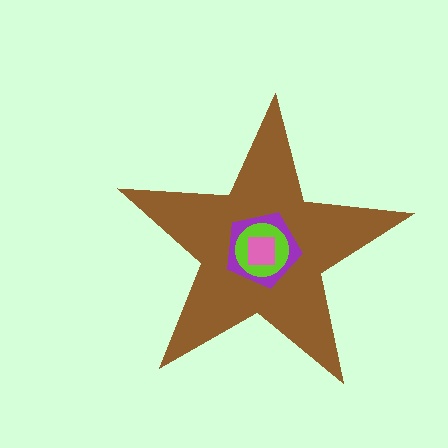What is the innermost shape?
The pink square.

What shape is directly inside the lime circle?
The pink square.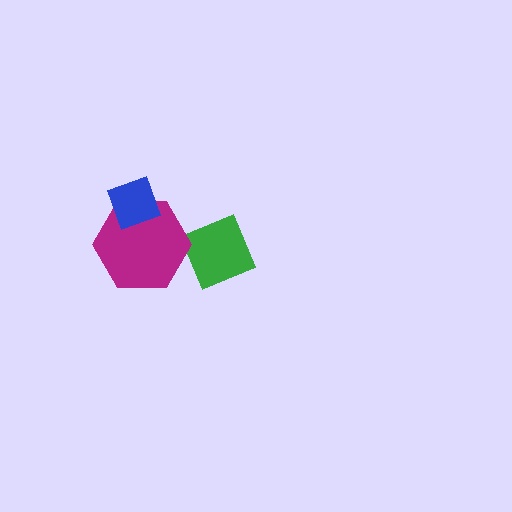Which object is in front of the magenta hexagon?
The blue diamond is in front of the magenta hexagon.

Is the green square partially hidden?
No, no other shape covers it.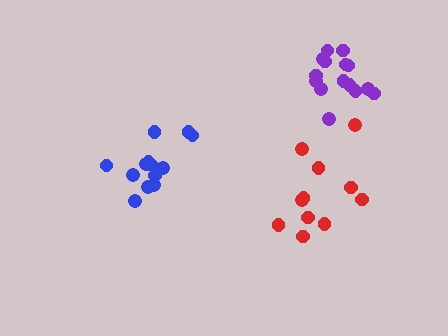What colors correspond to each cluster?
The clusters are colored: purple, red, blue.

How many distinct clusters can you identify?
There are 3 distinct clusters.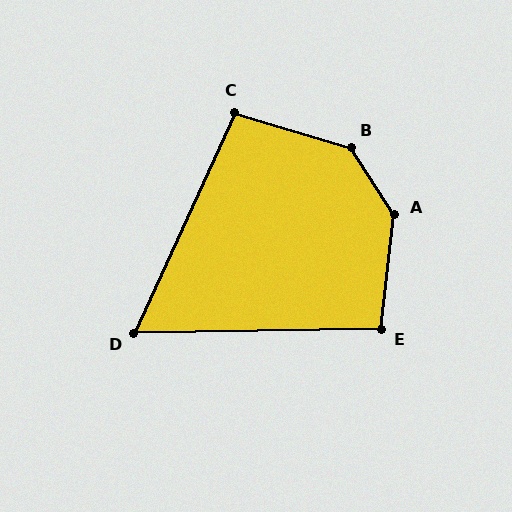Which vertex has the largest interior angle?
A, at approximately 141 degrees.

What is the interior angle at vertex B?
Approximately 139 degrees (obtuse).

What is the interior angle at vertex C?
Approximately 98 degrees (obtuse).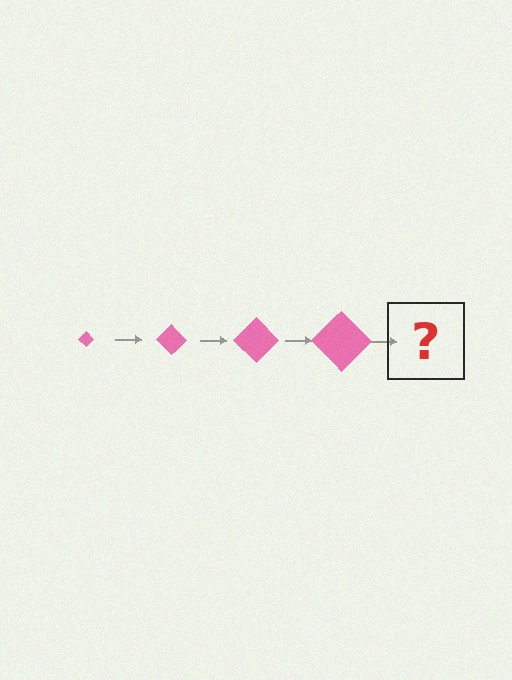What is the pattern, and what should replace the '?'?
The pattern is that the diamond gets progressively larger each step. The '?' should be a pink diamond, larger than the previous one.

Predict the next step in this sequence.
The next step is a pink diamond, larger than the previous one.